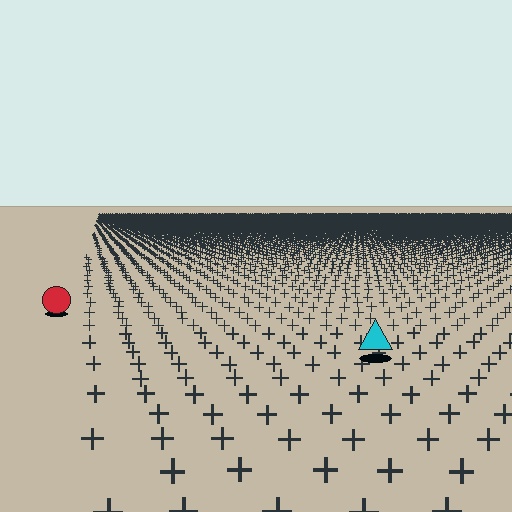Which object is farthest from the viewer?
The red circle is farthest from the viewer. It appears smaller and the ground texture around it is denser.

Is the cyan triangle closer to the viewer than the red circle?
Yes. The cyan triangle is closer — you can tell from the texture gradient: the ground texture is coarser near it.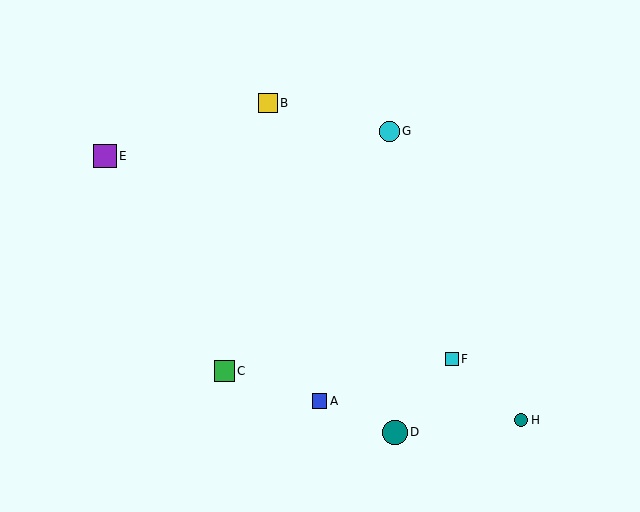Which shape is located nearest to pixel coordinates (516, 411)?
The teal circle (labeled H) at (521, 420) is nearest to that location.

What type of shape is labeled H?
Shape H is a teal circle.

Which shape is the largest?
The teal circle (labeled D) is the largest.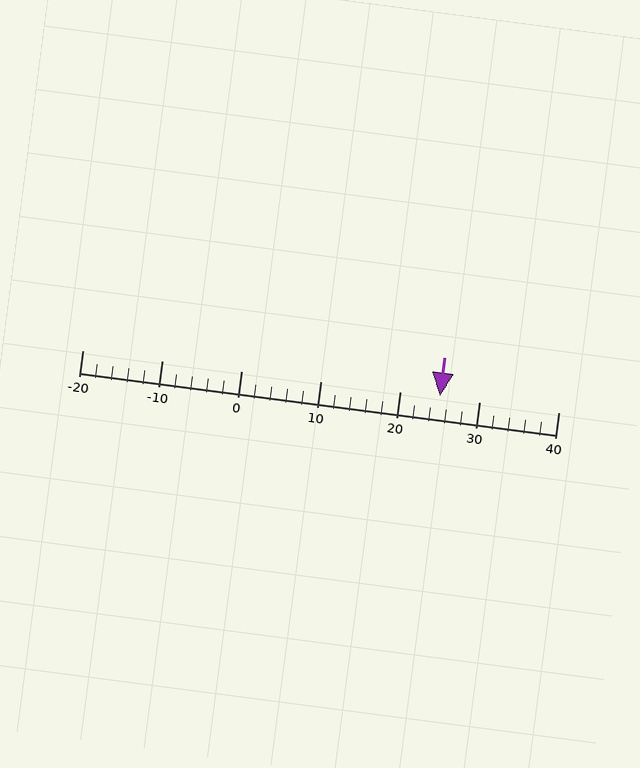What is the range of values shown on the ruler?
The ruler shows values from -20 to 40.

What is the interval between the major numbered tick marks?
The major tick marks are spaced 10 units apart.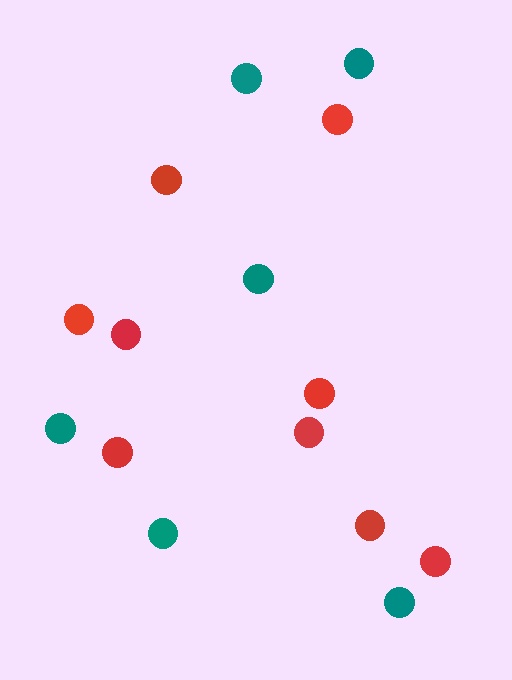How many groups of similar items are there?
There are 2 groups: one group of red circles (9) and one group of teal circles (6).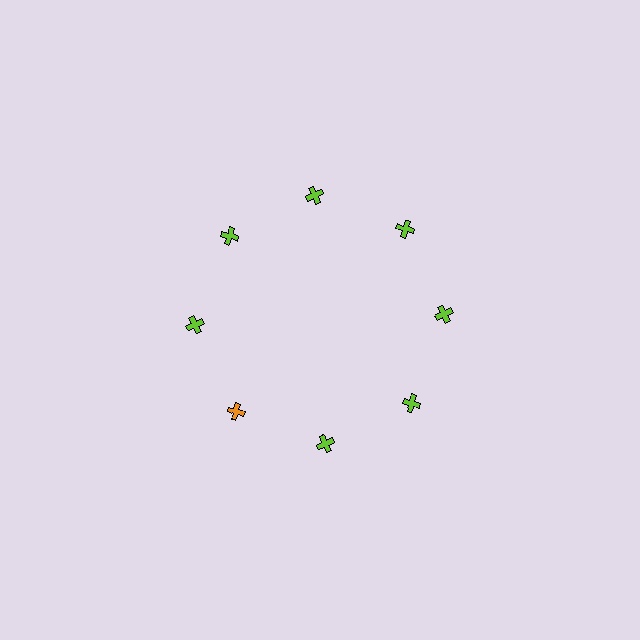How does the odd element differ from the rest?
It has a different color: orange instead of lime.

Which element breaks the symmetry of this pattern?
The orange cross at roughly the 8 o'clock position breaks the symmetry. All other shapes are lime crosses.